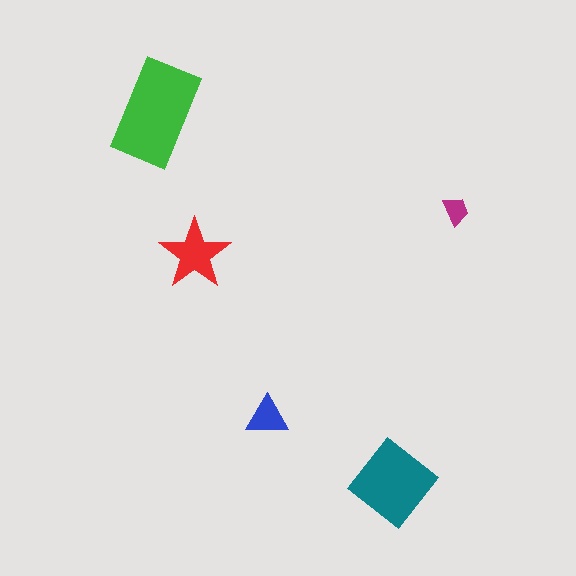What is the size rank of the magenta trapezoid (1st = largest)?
5th.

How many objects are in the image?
There are 5 objects in the image.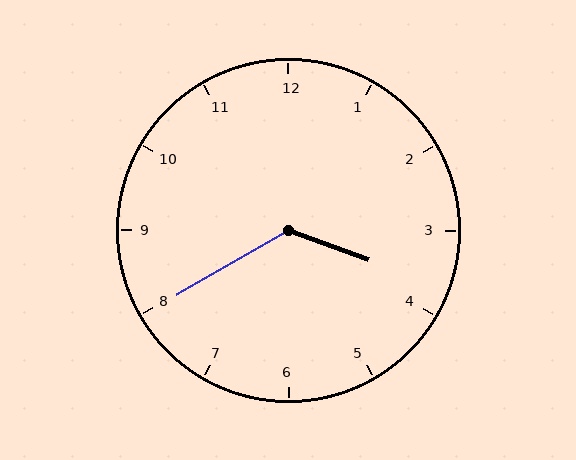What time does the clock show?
3:40.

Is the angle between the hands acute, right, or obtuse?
It is obtuse.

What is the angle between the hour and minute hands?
Approximately 130 degrees.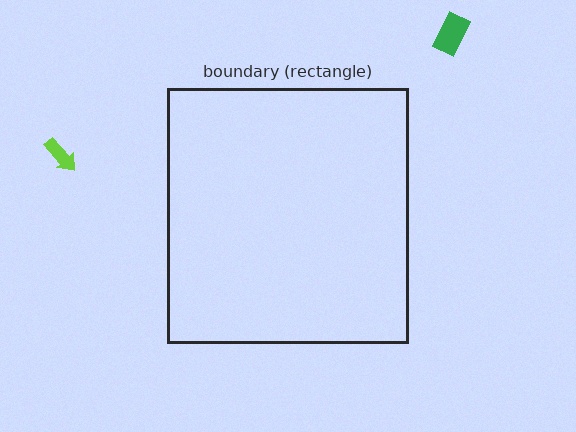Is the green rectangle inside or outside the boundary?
Outside.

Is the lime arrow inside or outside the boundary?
Outside.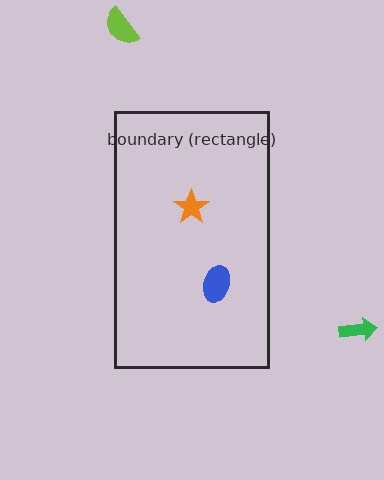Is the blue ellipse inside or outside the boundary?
Inside.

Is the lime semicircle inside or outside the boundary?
Outside.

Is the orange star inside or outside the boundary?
Inside.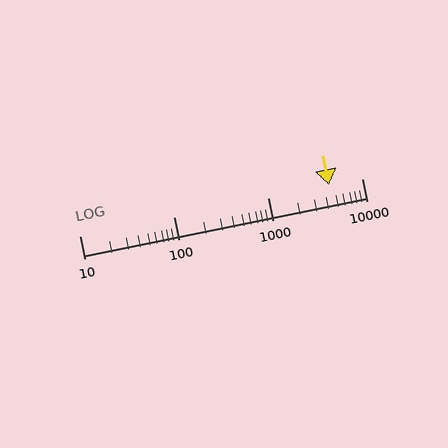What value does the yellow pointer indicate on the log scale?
The pointer indicates approximately 4500.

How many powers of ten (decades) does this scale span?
The scale spans 3 decades, from 10 to 10000.